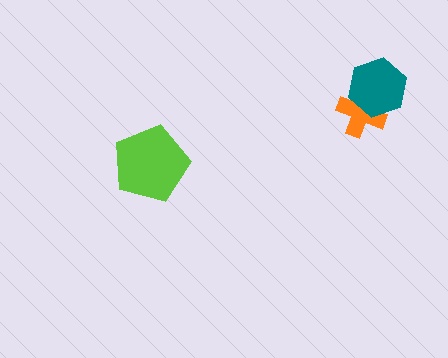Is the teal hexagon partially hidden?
No, no other shape covers it.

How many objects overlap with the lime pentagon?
0 objects overlap with the lime pentagon.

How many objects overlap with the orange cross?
1 object overlaps with the orange cross.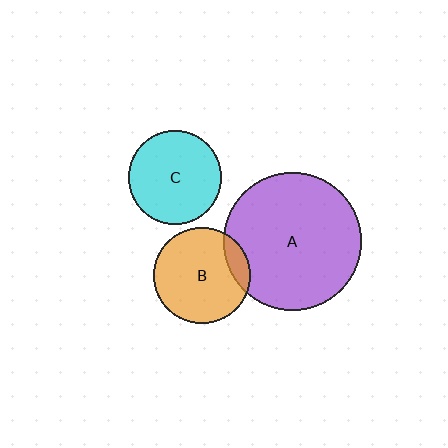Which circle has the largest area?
Circle A (purple).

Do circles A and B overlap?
Yes.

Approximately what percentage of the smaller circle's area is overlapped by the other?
Approximately 10%.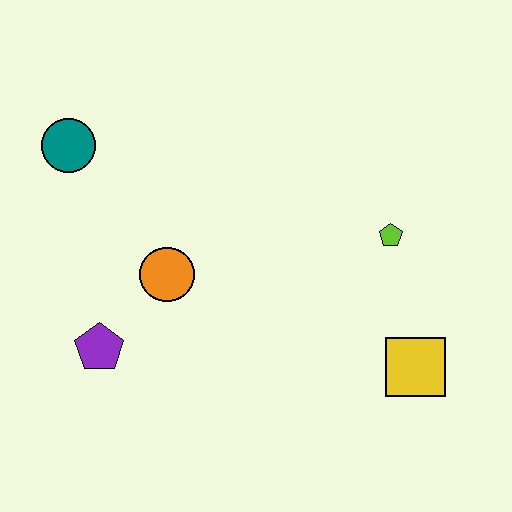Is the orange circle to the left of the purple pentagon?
No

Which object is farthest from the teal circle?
The yellow square is farthest from the teal circle.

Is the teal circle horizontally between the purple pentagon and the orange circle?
No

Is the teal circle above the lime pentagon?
Yes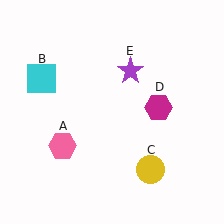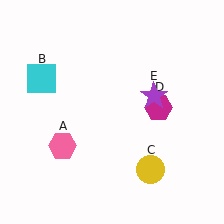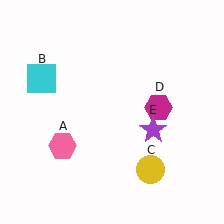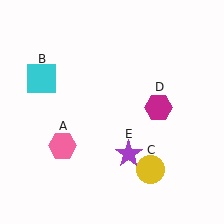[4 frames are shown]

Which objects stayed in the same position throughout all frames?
Pink hexagon (object A) and cyan square (object B) and yellow circle (object C) and magenta hexagon (object D) remained stationary.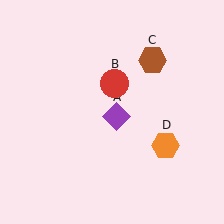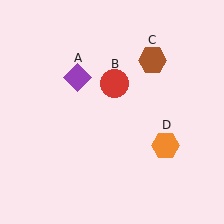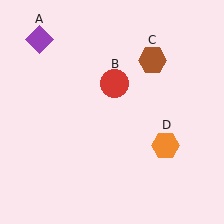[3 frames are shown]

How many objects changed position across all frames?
1 object changed position: purple diamond (object A).